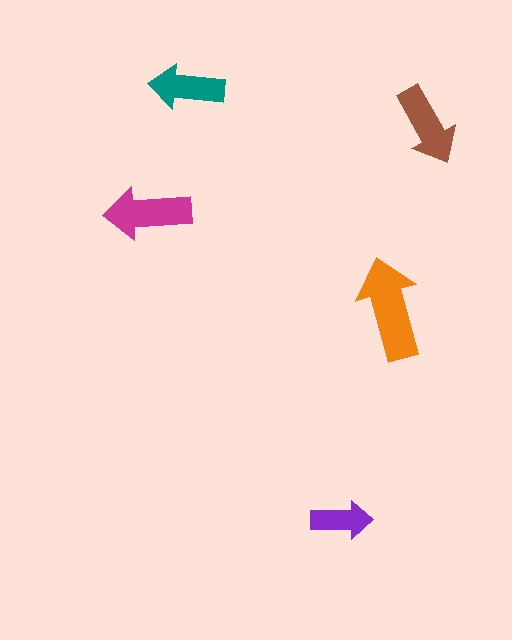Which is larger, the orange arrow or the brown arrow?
The orange one.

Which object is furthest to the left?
The magenta arrow is leftmost.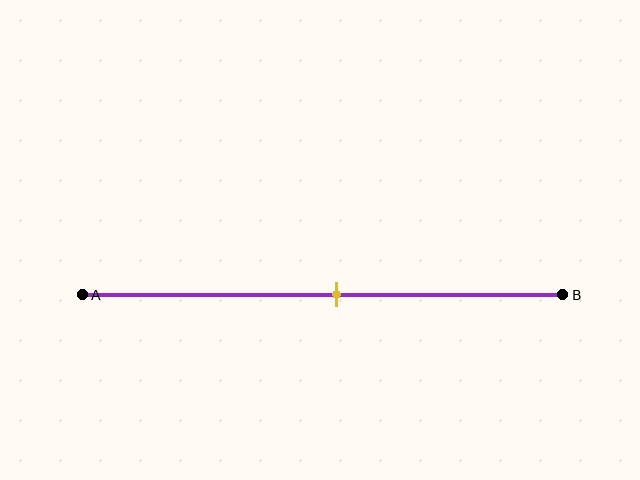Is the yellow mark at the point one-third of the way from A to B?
No, the mark is at about 55% from A, not at the 33% one-third point.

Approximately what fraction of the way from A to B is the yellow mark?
The yellow mark is approximately 55% of the way from A to B.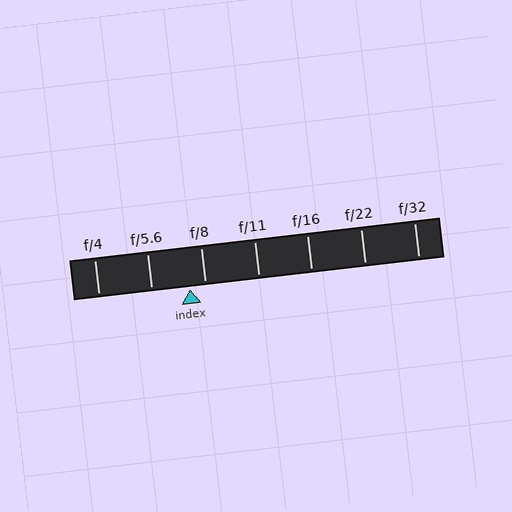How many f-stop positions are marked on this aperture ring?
There are 7 f-stop positions marked.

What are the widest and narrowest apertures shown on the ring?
The widest aperture shown is f/4 and the narrowest is f/32.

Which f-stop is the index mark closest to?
The index mark is closest to f/8.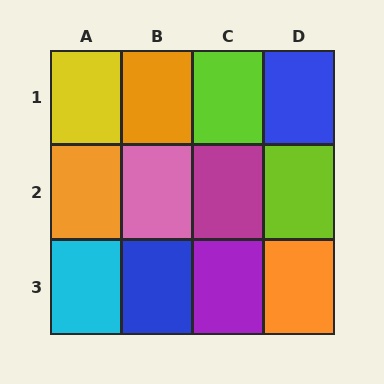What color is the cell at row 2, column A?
Orange.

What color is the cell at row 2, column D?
Lime.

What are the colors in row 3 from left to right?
Cyan, blue, purple, orange.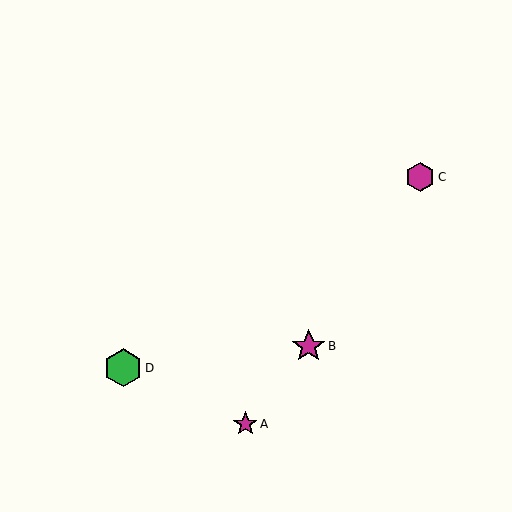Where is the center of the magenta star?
The center of the magenta star is at (245, 424).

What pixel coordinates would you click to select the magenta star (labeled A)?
Click at (245, 424) to select the magenta star A.